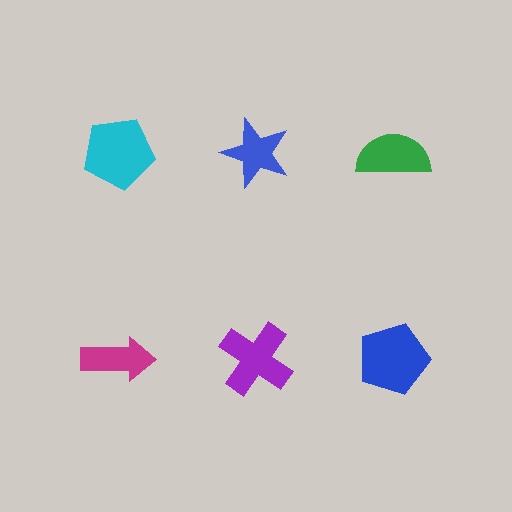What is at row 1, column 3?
A green semicircle.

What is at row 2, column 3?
A blue pentagon.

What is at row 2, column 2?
A purple cross.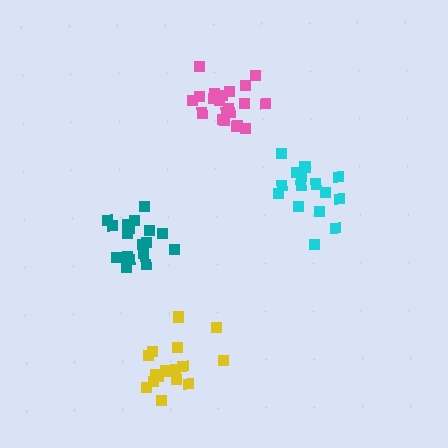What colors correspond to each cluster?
The clusters are colored: teal, pink, cyan, yellow.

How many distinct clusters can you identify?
There are 4 distinct clusters.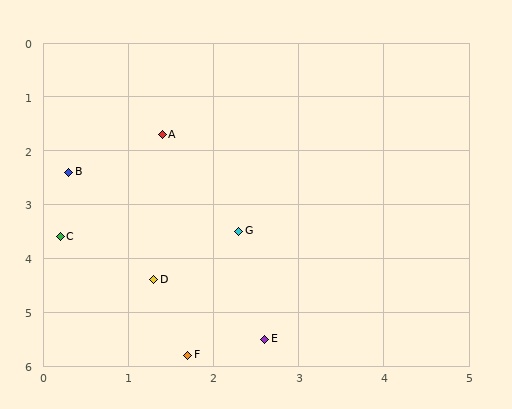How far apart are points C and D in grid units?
Points C and D are about 1.4 grid units apart.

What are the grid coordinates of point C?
Point C is at approximately (0.2, 3.6).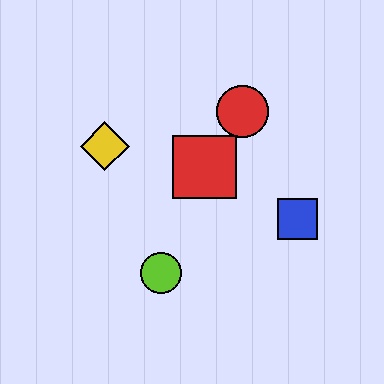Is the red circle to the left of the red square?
No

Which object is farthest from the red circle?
The lime circle is farthest from the red circle.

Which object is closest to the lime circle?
The red square is closest to the lime circle.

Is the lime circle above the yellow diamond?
No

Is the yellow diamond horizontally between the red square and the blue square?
No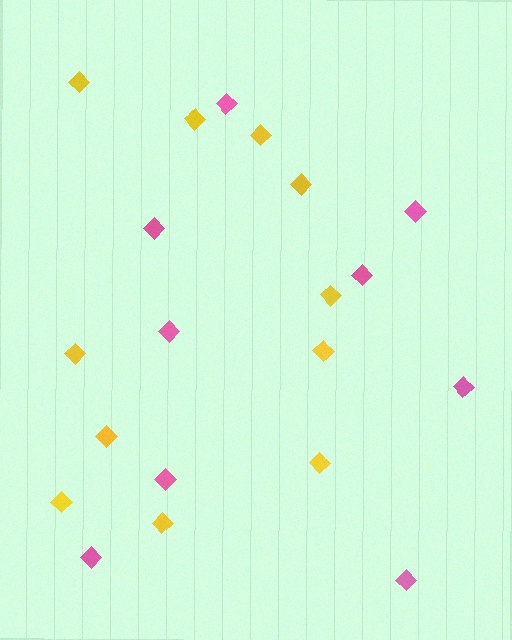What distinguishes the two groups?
There are 2 groups: one group of yellow diamonds (11) and one group of pink diamonds (9).